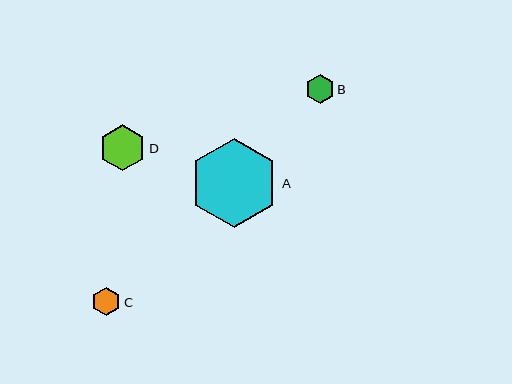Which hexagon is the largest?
Hexagon A is the largest with a size of approximately 89 pixels.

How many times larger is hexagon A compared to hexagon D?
Hexagon A is approximately 1.9 times the size of hexagon D.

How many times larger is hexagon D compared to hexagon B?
Hexagon D is approximately 1.6 times the size of hexagon B.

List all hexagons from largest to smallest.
From largest to smallest: A, D, C, B.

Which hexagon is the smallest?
Hexagon B is the smallest with a size of approximately 28 pixels.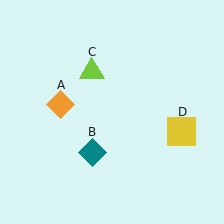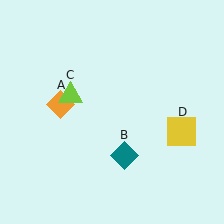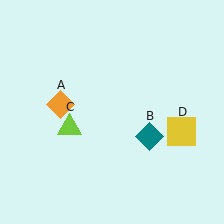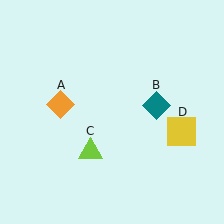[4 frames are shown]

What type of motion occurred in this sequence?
The teal diamond (object B), lime triangle (object C) rotated counterclockwise around the center of the scene.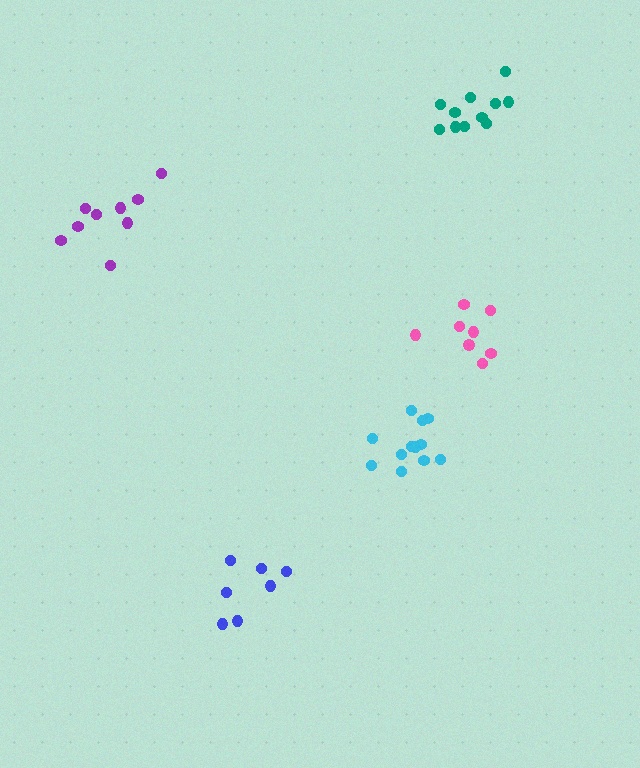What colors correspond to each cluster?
The clusters are colored: purple, cyan, pink, teal, blue.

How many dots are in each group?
Group 1: 9 dots, Group 2: 12 dots, Group 3: 8 dots, Group 4: 11 dots, Group 5: 7 dots (47 total).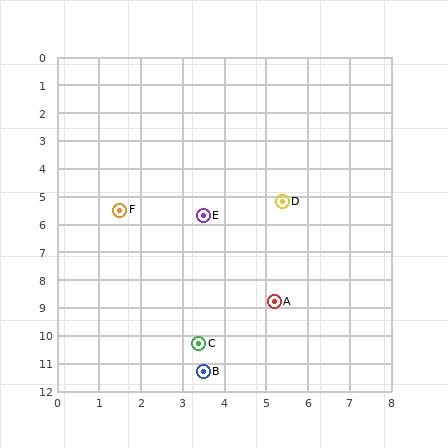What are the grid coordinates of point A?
Point A is at approximately (5.2, 8.8).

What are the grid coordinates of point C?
Point C is at approximately (3.4, 10.3).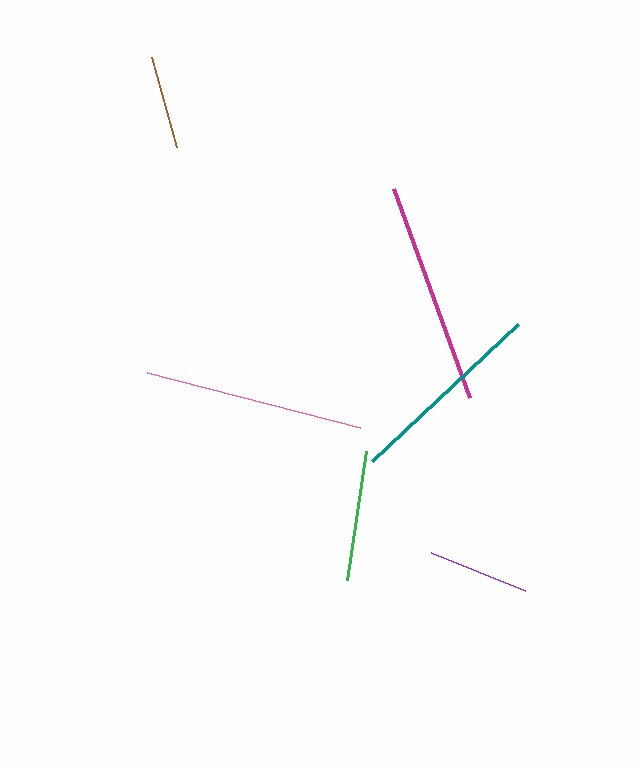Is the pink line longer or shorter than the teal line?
The pink line is longer than the teal line.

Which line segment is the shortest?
The brown line is the shortest at approximately 94 pixels.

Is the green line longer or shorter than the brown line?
The green line is longer than the brown line.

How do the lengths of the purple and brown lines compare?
The purple and brown lines are approximately the same length.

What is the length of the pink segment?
The pink segment is approximately 219 pixels long.